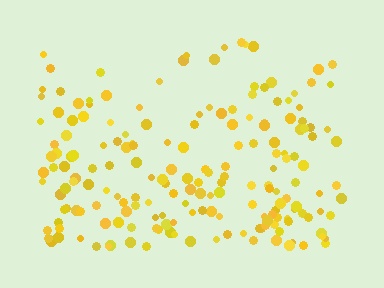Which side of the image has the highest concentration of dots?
The bottom.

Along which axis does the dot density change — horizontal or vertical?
Vertical.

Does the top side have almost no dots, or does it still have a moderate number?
Still a moderate number, just noticeably fewer than the bottom.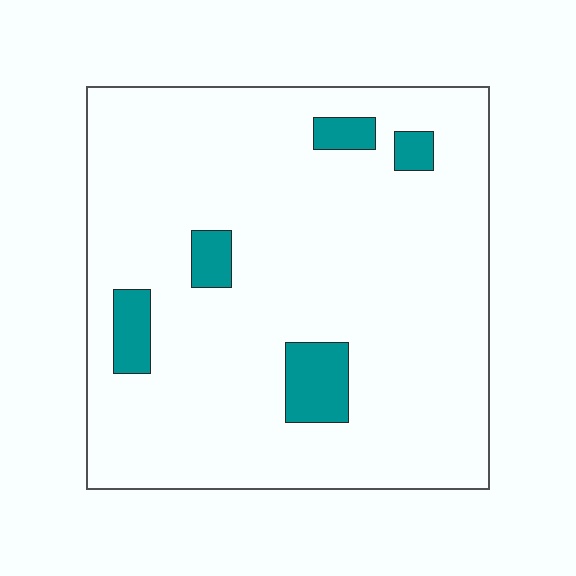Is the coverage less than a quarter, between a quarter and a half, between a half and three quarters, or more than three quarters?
Less than a quarter.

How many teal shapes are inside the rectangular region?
5.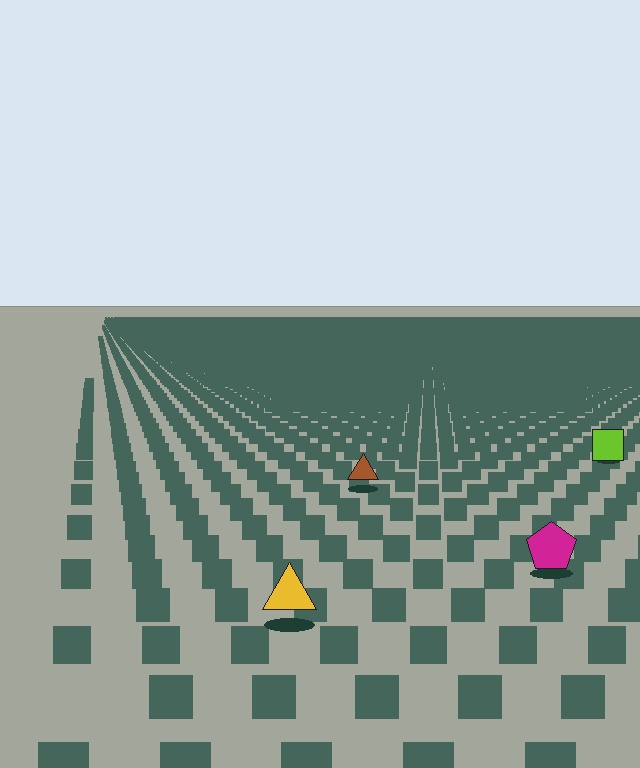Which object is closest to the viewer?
The yellow triangle is closest. The texture marks near it are larger and more spread out.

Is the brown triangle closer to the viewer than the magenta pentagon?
No. The magenta pentagon is closer — you can tell from the texture gradient: the ground texture is coarser near it.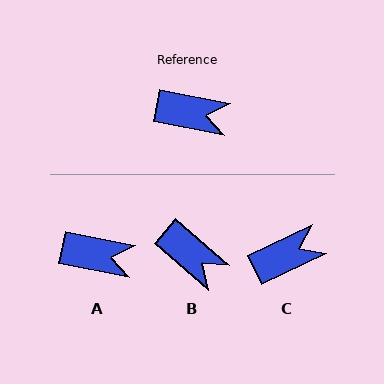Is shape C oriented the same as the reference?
No, it is off by about 36 degrees.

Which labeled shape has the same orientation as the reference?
A.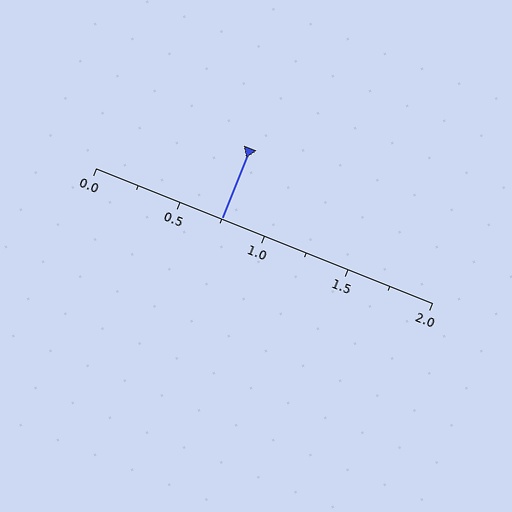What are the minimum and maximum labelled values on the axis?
The axis runs from 0.0 to 2.0.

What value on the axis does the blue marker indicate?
The marker indicates approximately 0.75.